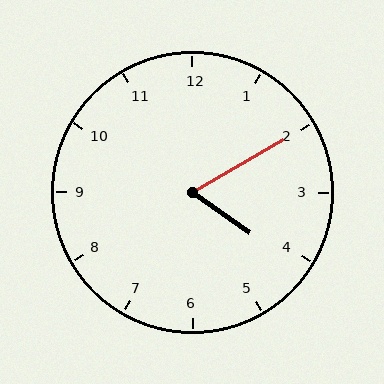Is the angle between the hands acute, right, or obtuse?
It is acute.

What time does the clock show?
4:10.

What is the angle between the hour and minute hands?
Approximately 65 degrees.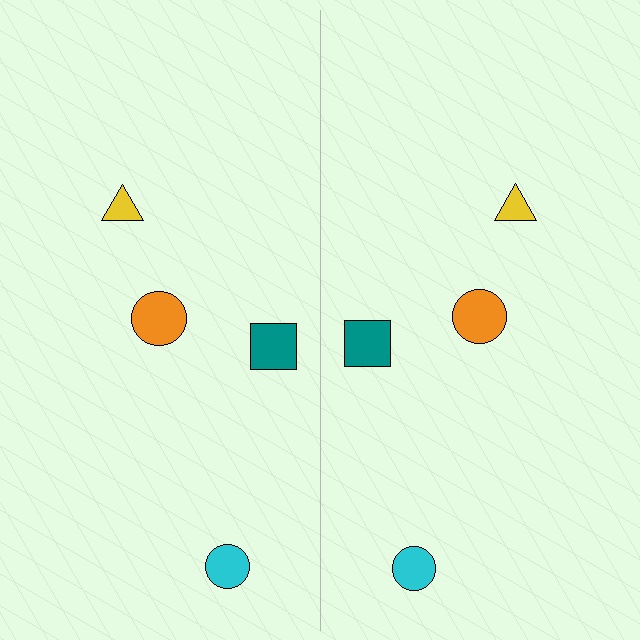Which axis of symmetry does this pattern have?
The pattern has a vertical axis of symmetry running through the center of the image.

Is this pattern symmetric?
Yes, this pattern has bilateral (reflection) symmetry.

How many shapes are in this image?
There are 8 shapes in this image.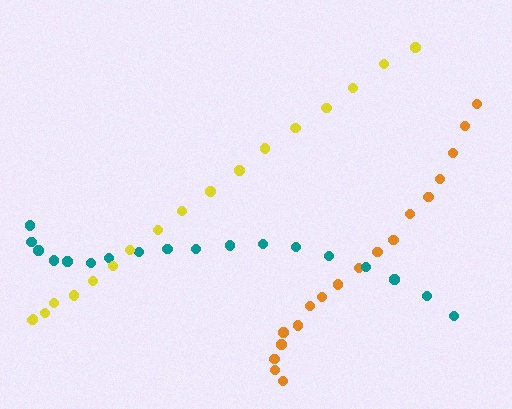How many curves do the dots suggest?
There are 3 distinct paths.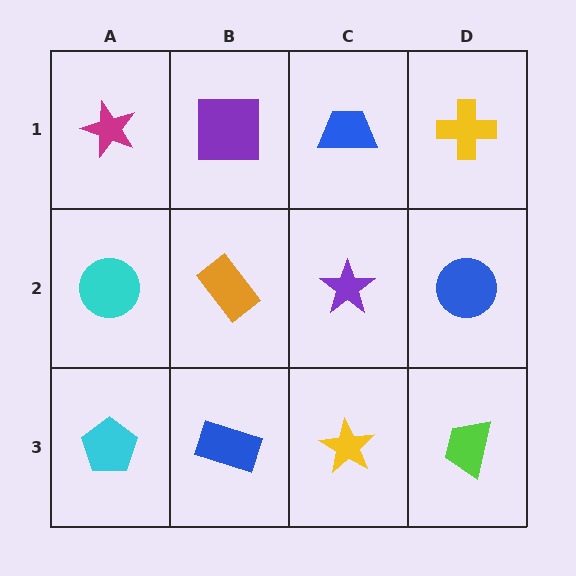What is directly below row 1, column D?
A blue circle.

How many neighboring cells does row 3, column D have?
2.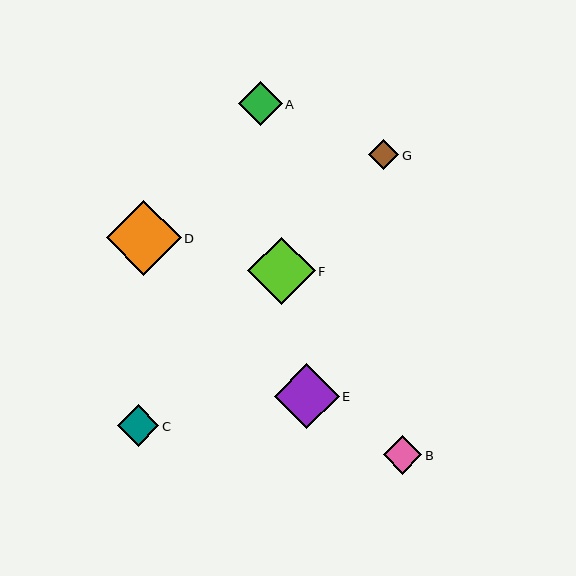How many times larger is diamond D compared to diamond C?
Diamond D is approximately 1.8 times the size of diamond C.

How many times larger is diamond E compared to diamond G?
Diamond E is approximately 2.1 times the size of diamond G.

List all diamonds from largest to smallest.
From largest to smallest: D, F, E, A, C, B, G.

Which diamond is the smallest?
Diamond G is the smallest with a size of approximately 30 pixels.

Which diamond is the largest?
Diamond D is the largest with a size of approximately 74 pixels.